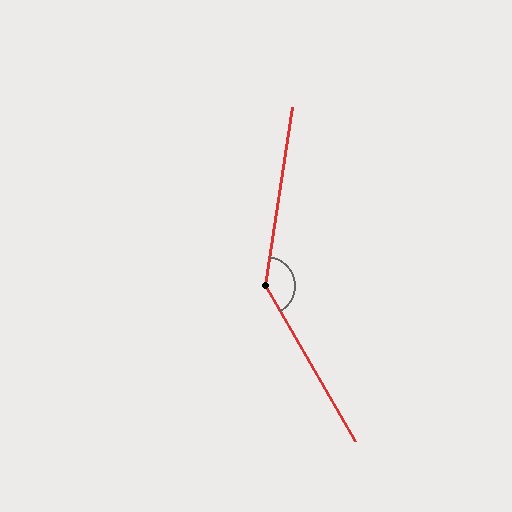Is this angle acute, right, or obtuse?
It is obtuse.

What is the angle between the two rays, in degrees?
Approximately 142 degrees.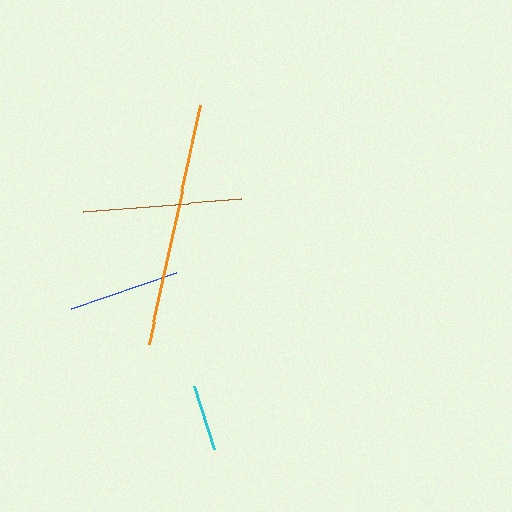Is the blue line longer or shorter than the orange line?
The orange line is longer than the blue line.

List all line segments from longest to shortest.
From longest to shortest: orange, brown, blue, cyan.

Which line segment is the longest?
The orange line is the longest at approximately 244 pixels.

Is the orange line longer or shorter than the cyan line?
The orange line is longer than the cyan line.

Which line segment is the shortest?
The cyan line is the shortest at approximately 66 pixels.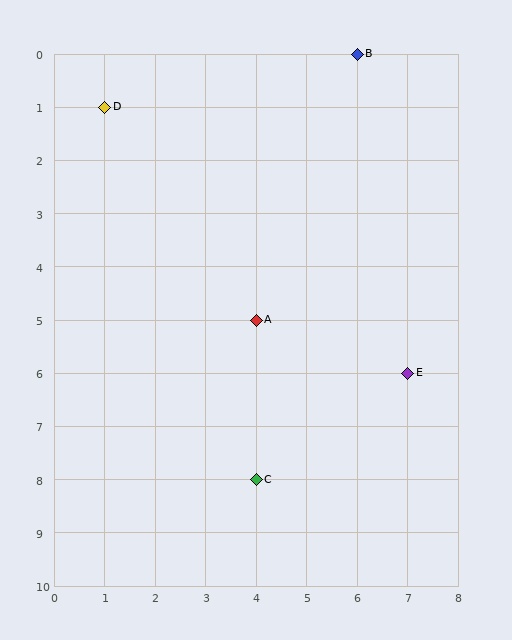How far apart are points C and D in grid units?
Points C and D are 3 columns and 7 rows apart (about 7.6 grid units diagonally).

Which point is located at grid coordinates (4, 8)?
Point C is at (4, 8).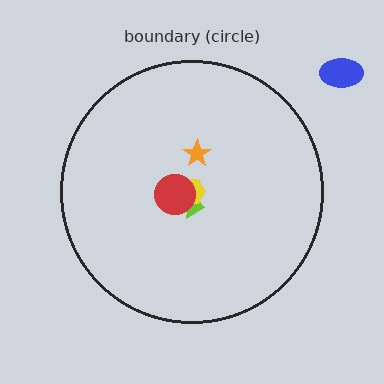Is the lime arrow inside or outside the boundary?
Inside.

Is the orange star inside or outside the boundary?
Inside.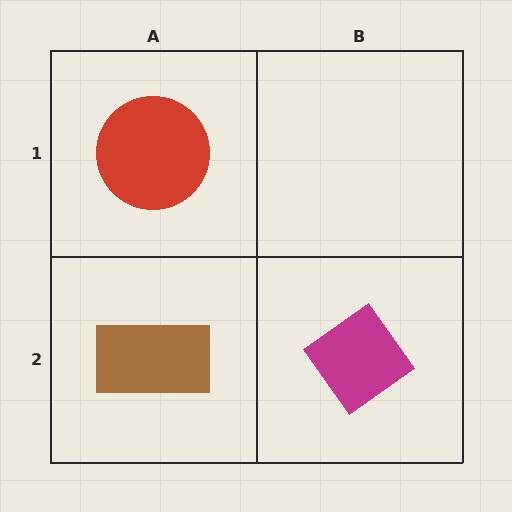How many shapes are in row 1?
1 shape.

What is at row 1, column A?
A red circle.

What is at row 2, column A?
A brown rectangle.